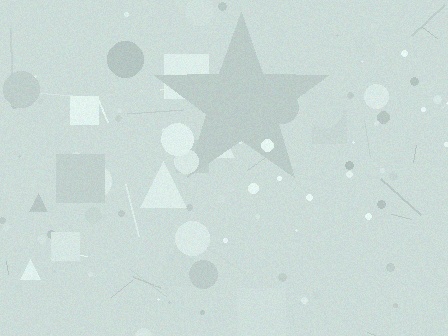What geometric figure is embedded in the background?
A star is embedded in the background.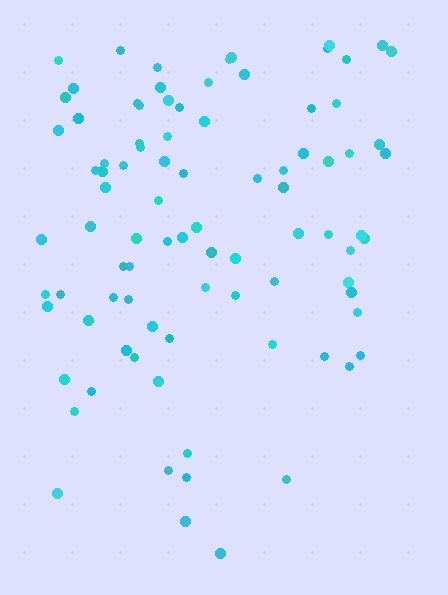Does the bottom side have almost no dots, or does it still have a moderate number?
Still a moderate number, just noticeably fewer than the top.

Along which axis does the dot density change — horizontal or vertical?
Vertical.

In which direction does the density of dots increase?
From bottom to top, with the top side densest.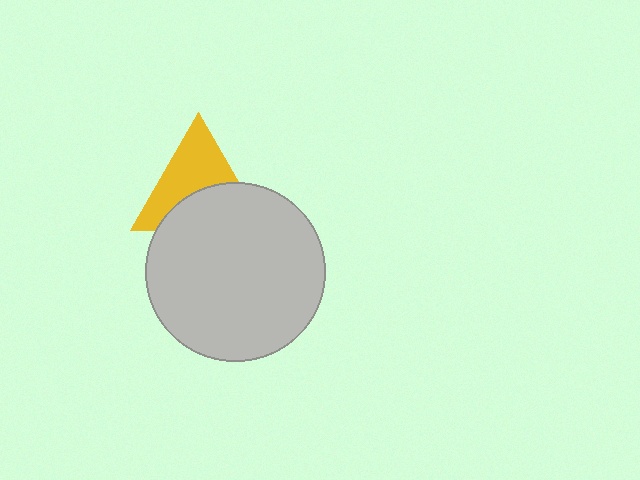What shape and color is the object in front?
The object in front is a light gray circle.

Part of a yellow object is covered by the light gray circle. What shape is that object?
It is a triangle.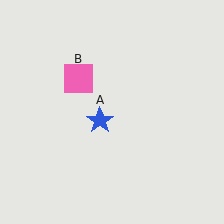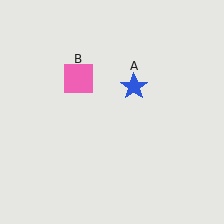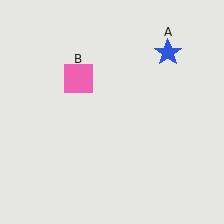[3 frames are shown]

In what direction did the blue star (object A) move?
The blue star (object A) moved up and to the right.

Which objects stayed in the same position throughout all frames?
Pink square (object B) remained stationary.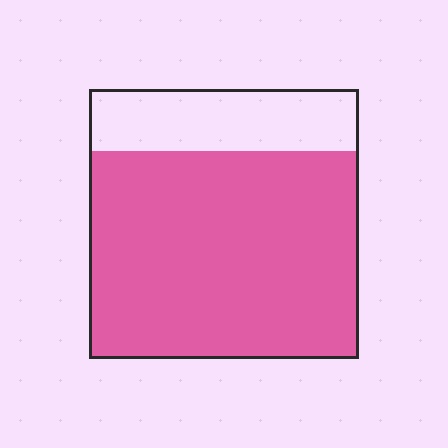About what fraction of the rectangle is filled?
About three quarters (3/4).